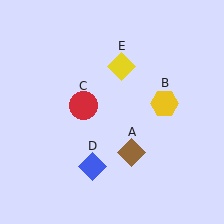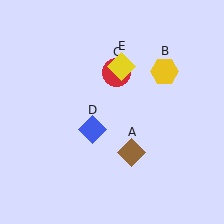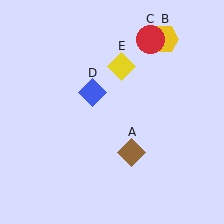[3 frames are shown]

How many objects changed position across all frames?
3 objects changed position: yellow hexagon (object B), red circle (object C), blue diamond (object D).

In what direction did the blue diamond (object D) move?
The blue diamond (object D) moved up.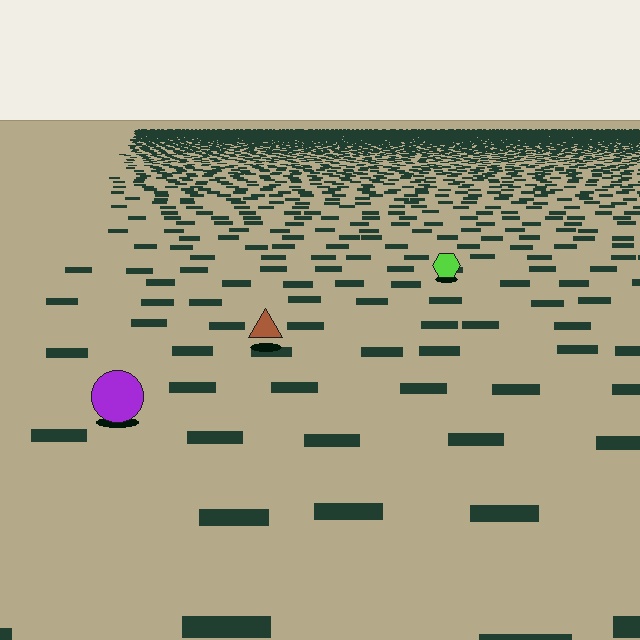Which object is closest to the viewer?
The purple circle is closest. The texture marks near it are larger and more spread out.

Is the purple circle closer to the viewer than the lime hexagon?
Yes. The purple circle is closer — you can tell from the texture gradient: the ground texture is coarser near it.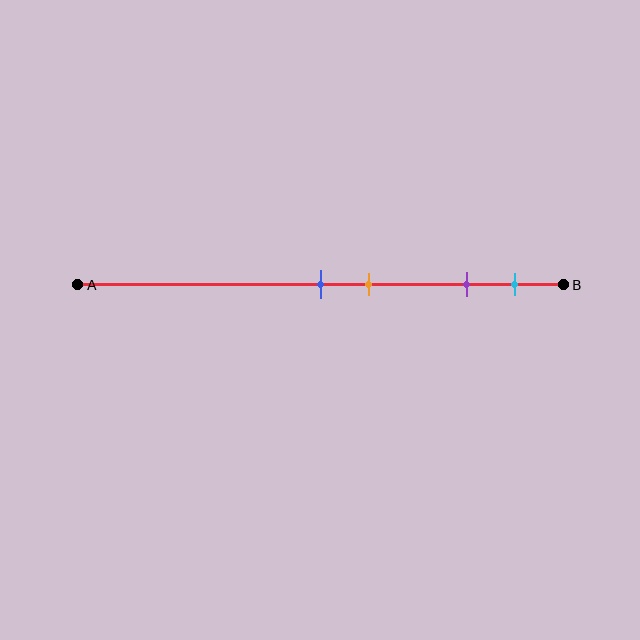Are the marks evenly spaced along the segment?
No, the marks are not evenly spaced.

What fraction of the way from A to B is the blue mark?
The blue mark is approximately 50% (0.5) of the way from A to B.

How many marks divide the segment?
There are 4 marks dividing the segment.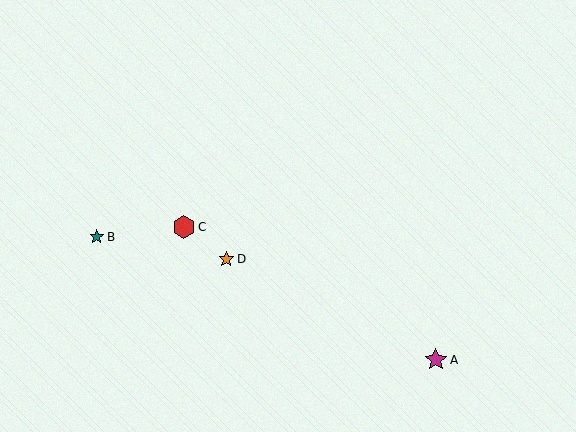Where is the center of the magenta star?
The center of the magenta star is at (436, 360).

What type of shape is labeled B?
Shape B is a teal star.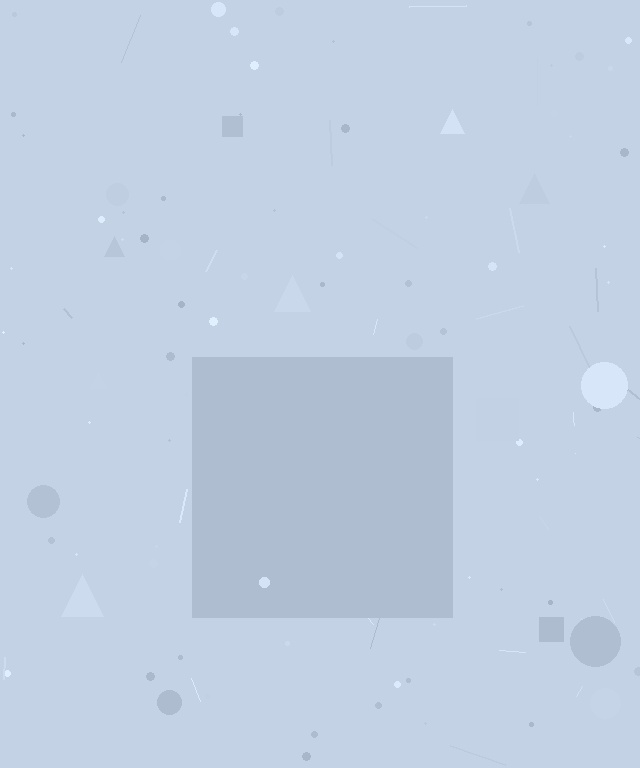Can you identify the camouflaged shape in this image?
The camouflaged shape is a square.